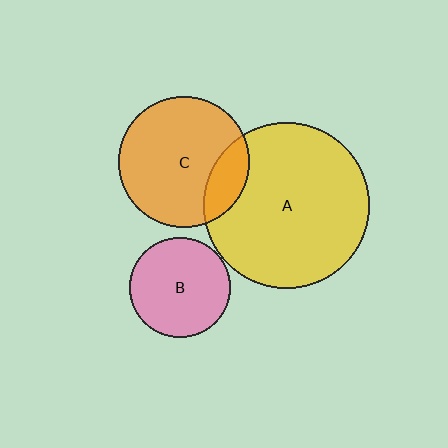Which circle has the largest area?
Circle A (yellow).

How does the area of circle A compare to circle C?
Approximately 1.6 times.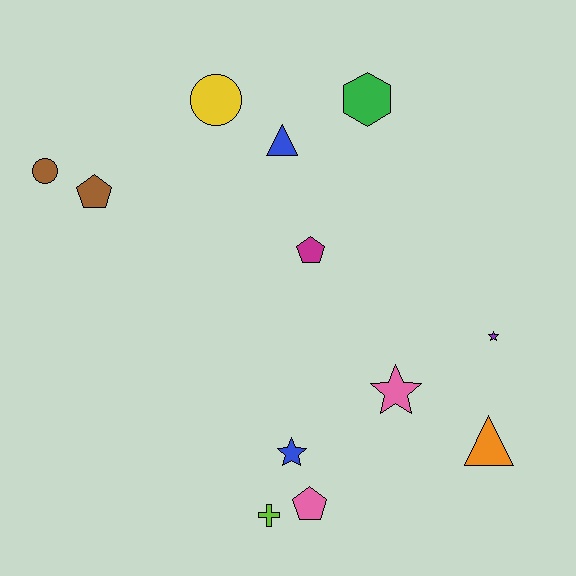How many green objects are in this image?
There is 1 green object.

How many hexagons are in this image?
There is 1 hexagon.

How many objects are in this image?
There are 12 objects.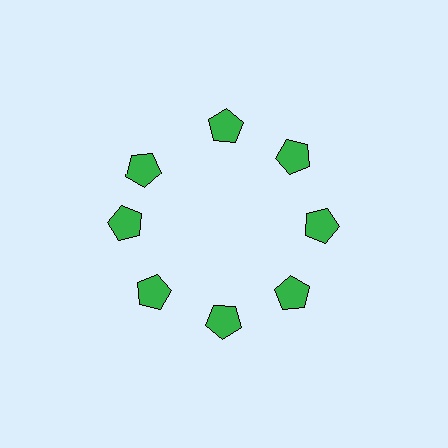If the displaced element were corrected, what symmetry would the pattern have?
It would have 8-fold rotational symmetry — the pattern would map onto itself every 45 degrees.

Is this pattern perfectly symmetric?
No. The 8 green pentagons are arranged in a ring, but one element near the 10 o'clock position is rotated out of alignment along the ring, breaking the 8-fold rotational symmetry.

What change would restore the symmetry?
The symmetry would be restored by rotating it back into even spacing with its neighbors so that all 8 pentagons sit at equal angles and equal distance from the center.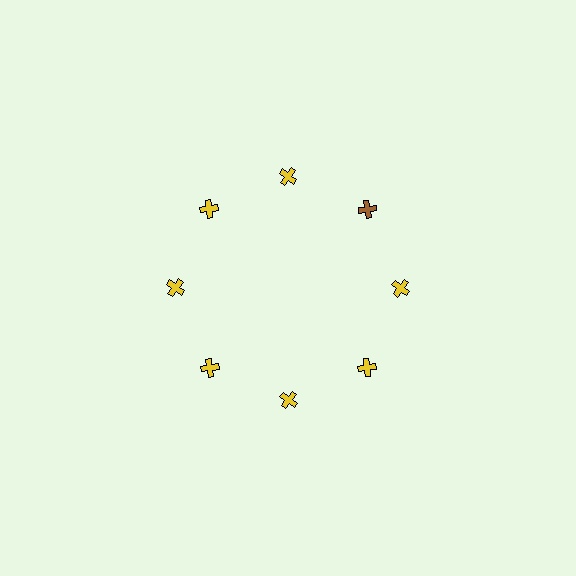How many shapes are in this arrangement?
There are 8 shapes arranged in a ring pattern.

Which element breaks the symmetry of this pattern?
The brown cross at roughly the 2 o'clock position breaks the symmetry. All other shapes are yellow crosses.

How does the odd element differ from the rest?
It has a different color: brown instead of yellow.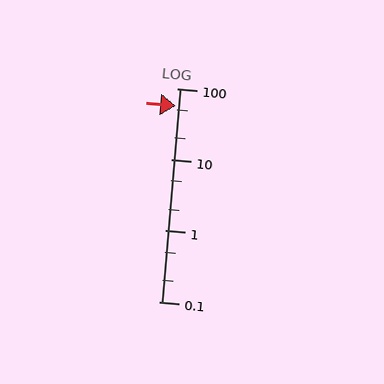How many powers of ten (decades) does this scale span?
The scale spans 3 decades, from 0.1 to 100.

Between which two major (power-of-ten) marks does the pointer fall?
The pointer is between 10 and 100.